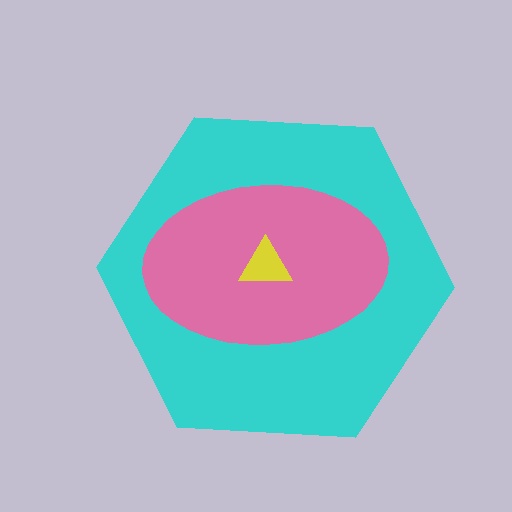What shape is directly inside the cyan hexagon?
The pink ellipse.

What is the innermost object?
The yellow triangle.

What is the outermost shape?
The cyan hexagon.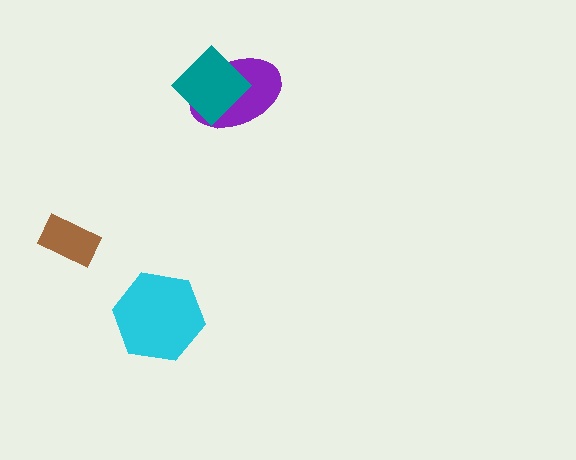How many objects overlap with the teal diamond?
1 object overlaps with the teal diamond.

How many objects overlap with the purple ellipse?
1 object overlaps with the purple ellipse.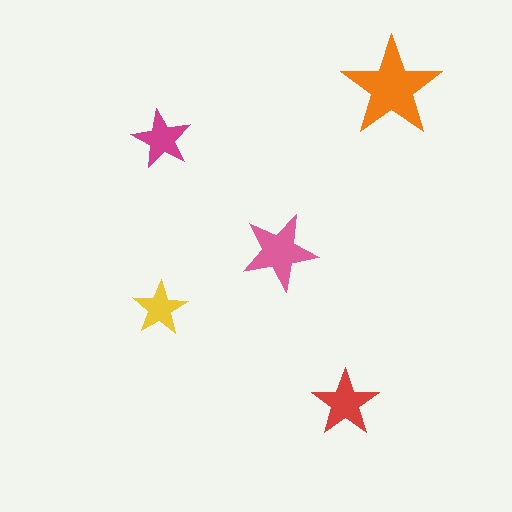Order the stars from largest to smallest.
the orange one, the pink one, the red one, the magenta one, the yellow one.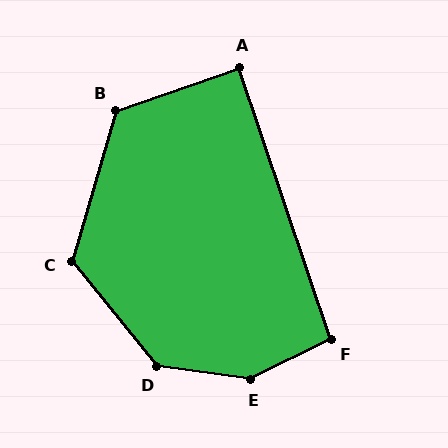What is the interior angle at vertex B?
Approximately 125 degrees (obtuse).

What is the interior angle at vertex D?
Approximately 137 degrees (obtuse).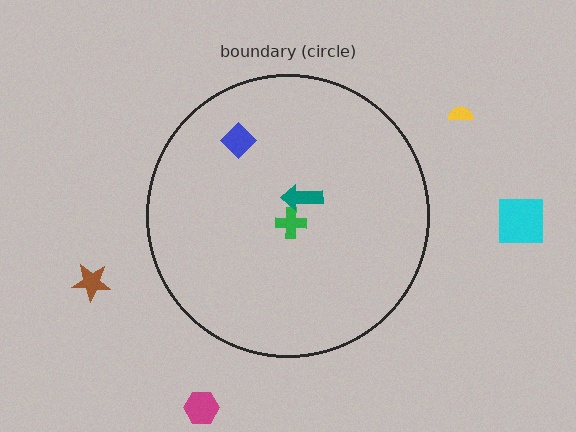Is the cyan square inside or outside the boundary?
Outside.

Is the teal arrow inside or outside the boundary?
Inside.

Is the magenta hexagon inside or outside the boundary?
Outside.